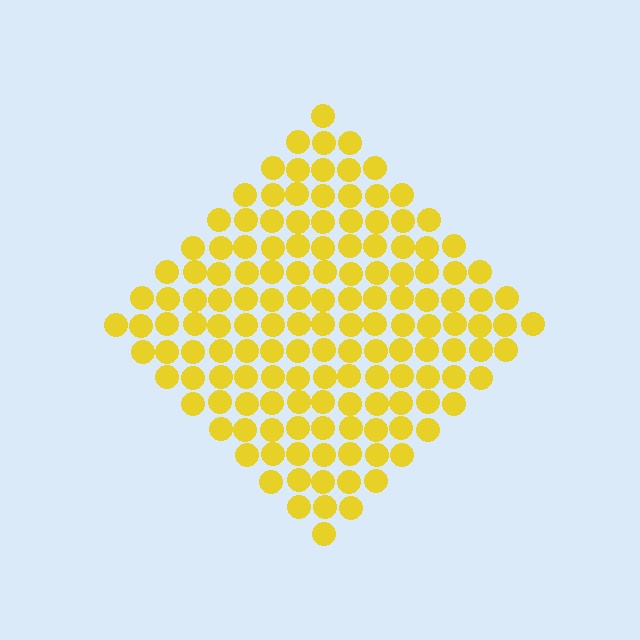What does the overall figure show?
The overall figure shows a diamond.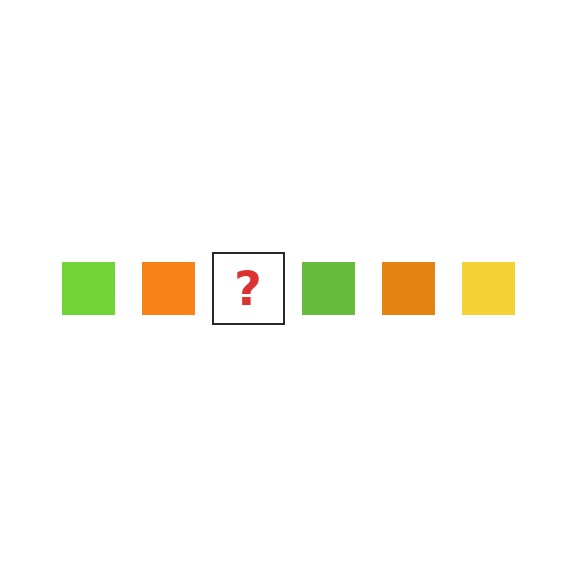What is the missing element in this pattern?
The missing element is a yellow square.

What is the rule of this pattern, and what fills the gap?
The rule is that the pattern cycles through lime, orange, yellow squares. The gap should be filled with a yellow square.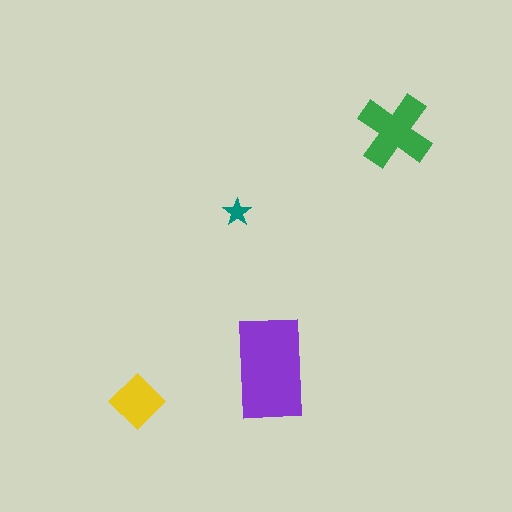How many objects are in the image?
There are 4 objects in the image.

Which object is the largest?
The purple rectangle.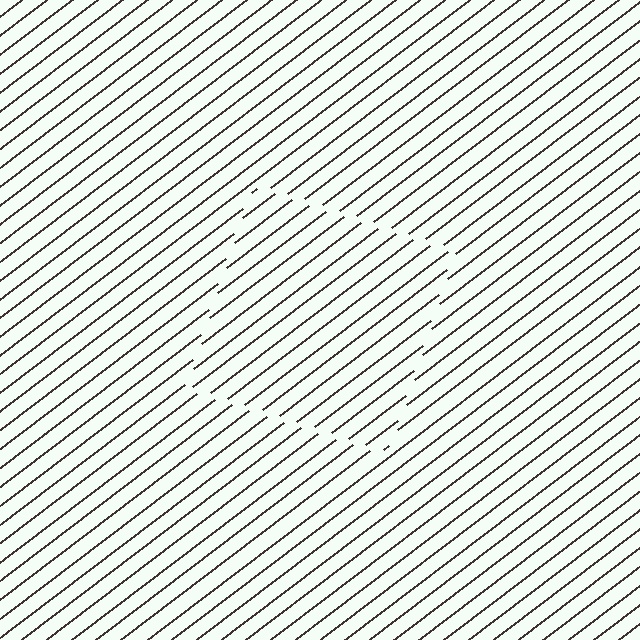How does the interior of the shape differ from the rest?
The interior of the shape contains the same grating, shifted by half a period — the contour is defined by the phase discontinuity where line-ends from the inner and outer gratings abut.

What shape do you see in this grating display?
An illusory square. The interior of the shape contains the same grating, shifted by half a period — the contour is defined by the phase discontinuity where line-ends from the inner and outer gratings abut.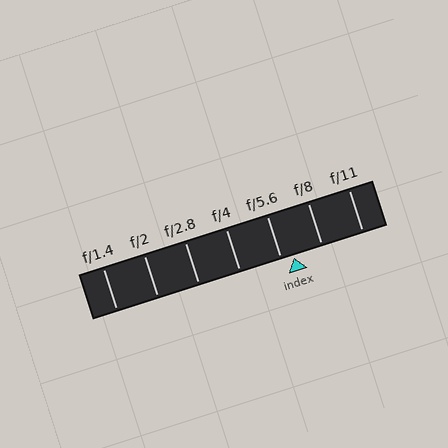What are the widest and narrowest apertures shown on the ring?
The widest aperture shown is f/1.4 and the narrowest is f/11.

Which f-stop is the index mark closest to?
The index mark is closest to f/5.6.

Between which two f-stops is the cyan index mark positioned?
The index mark is between f/5.6 and f/8.